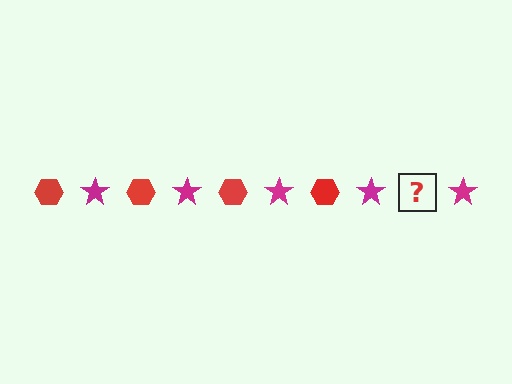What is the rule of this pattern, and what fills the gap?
The rule is that the pattern alternates between red hexagon and magenta star. The gap should be filled with a red hexagon.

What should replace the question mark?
The question mark should be replaced with a red hexagon.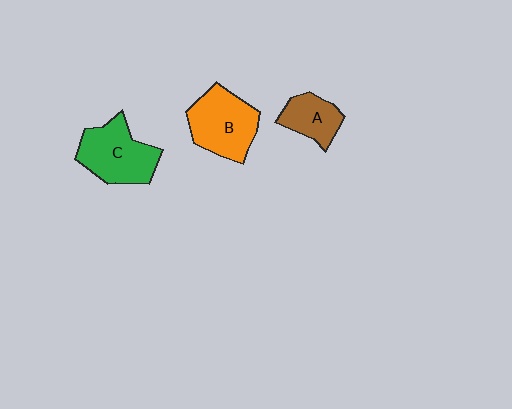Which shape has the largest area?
Shape B (orange).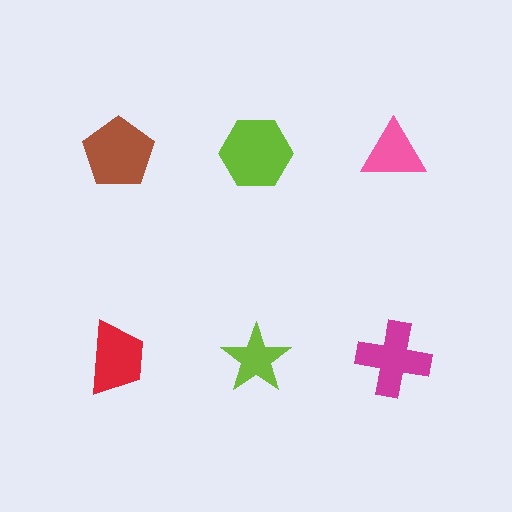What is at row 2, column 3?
A magenta cross.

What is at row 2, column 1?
A red trapezoid.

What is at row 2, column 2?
A lime star.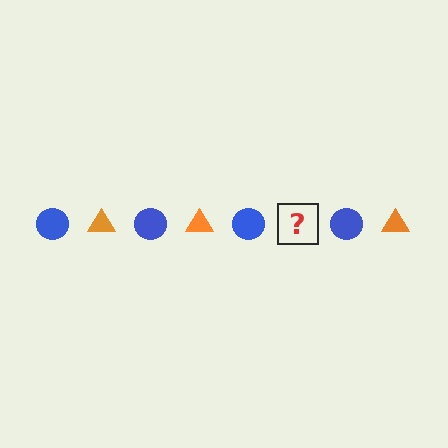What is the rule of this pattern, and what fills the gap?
The rule is that the pattern alternates between blue circle and orange triangle. The gap should be filled with an orange triangle.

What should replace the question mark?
The question mark should be replaced with an orange triangle.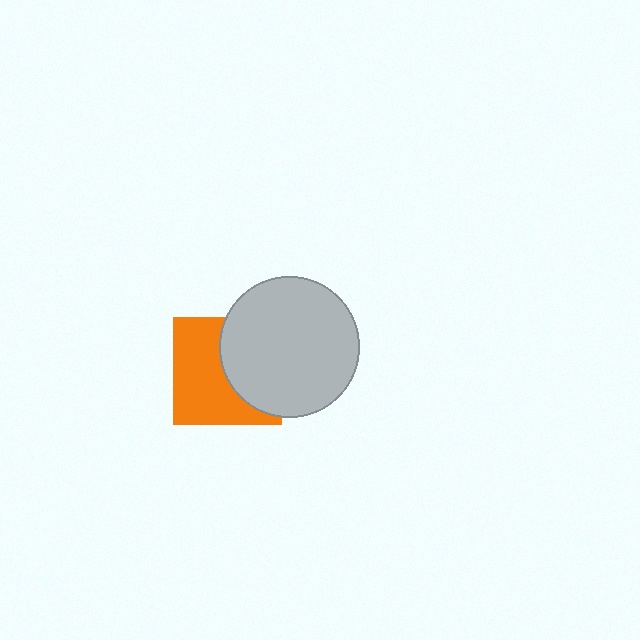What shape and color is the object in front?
The object in front is a light gray circle.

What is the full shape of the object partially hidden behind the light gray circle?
The partially hidden object is an orange square.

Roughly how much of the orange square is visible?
About half of it is visible (roughly 56%).